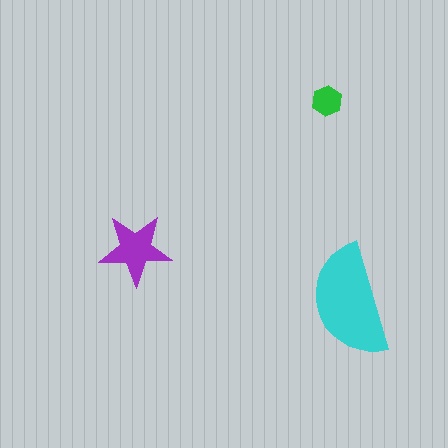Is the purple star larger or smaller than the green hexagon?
Larger.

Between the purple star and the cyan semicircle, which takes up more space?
The cyan semicircle.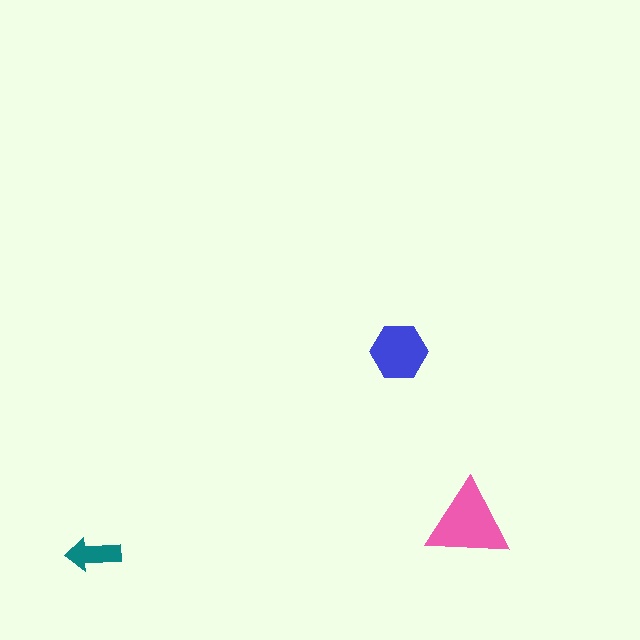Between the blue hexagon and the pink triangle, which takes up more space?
The pink triangle.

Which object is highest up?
The blue hexagon is topmost.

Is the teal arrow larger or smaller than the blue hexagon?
Smaller.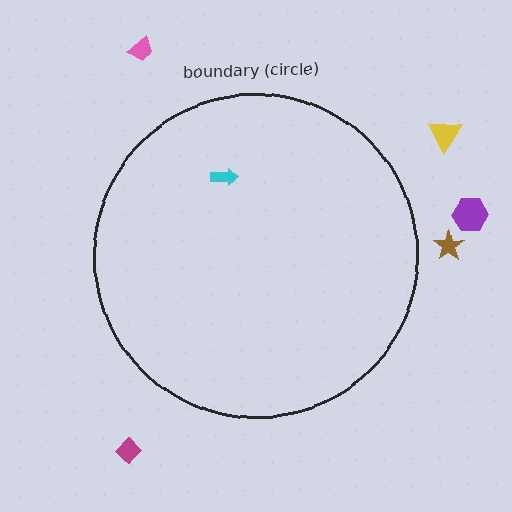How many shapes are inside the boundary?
1 inside, 5 outside.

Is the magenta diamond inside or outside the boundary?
Outside.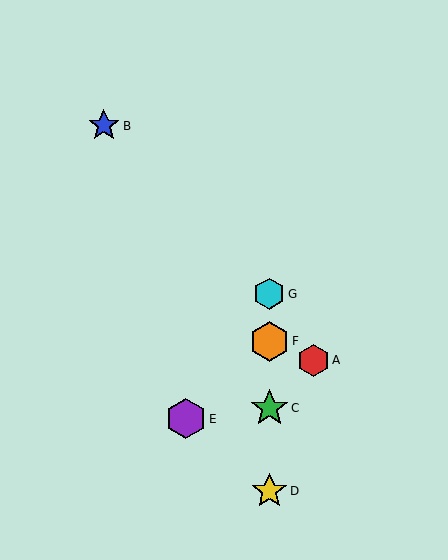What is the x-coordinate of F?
Object F is at x≈269.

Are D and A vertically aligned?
No, D is at x≈269 and A is at x≈313.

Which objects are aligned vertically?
Objects C, D, F, G are aligned vertically.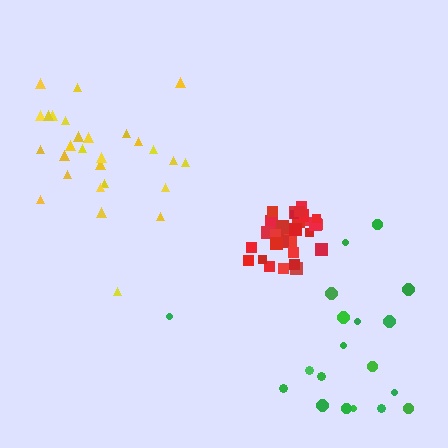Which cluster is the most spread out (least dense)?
Green.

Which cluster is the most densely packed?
Red.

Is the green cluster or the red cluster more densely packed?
Red.